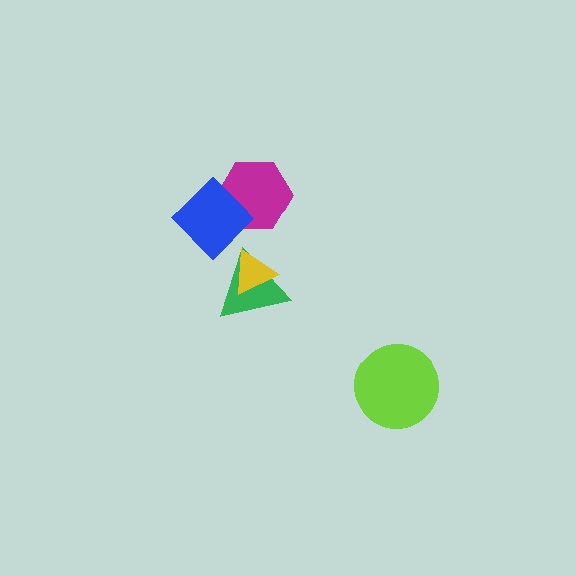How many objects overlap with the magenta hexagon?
1 object overlaps with the magenta hexagon.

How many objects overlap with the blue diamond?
1 object overlaps with the blue diamond.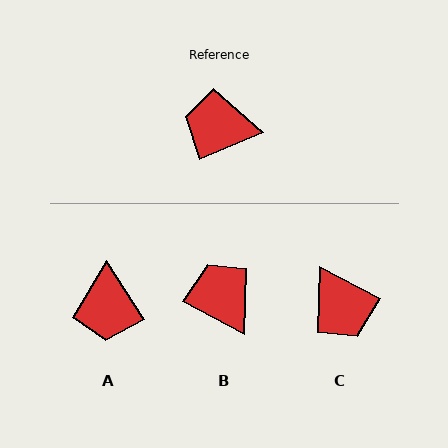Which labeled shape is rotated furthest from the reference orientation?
C, about 130 degrees away.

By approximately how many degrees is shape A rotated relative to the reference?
Approximately 100 degrees counter-clockwise.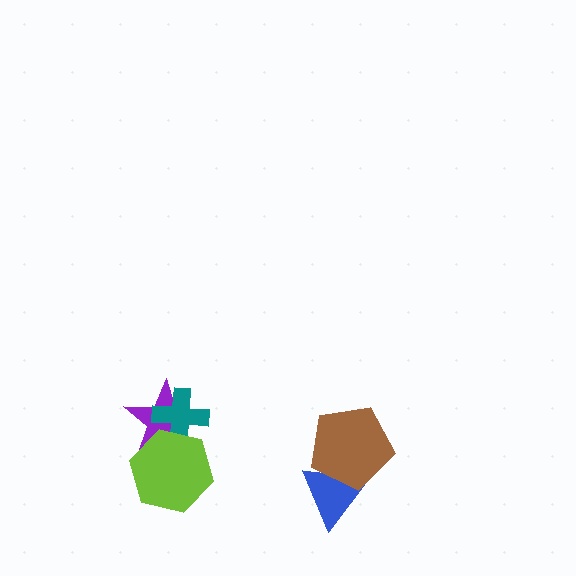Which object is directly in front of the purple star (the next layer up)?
The teal cross is directly in front of the purple star.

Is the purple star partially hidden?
Yes, it is partially covered by another shape.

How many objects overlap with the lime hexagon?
2 objects overlap with the lime hexagon.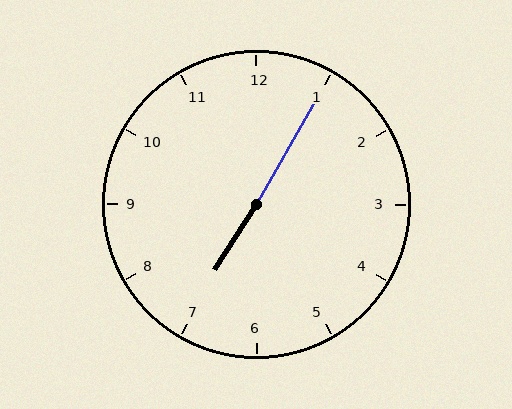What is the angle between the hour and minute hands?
Approximately 178 degrees.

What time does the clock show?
7:05.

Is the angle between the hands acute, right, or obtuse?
It is obtuse.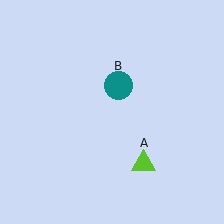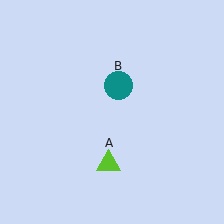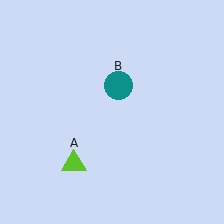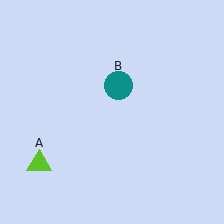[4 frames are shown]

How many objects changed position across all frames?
1 object changed position: lime triangle (object A).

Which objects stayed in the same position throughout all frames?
Teal circle (object B) remained stationary.